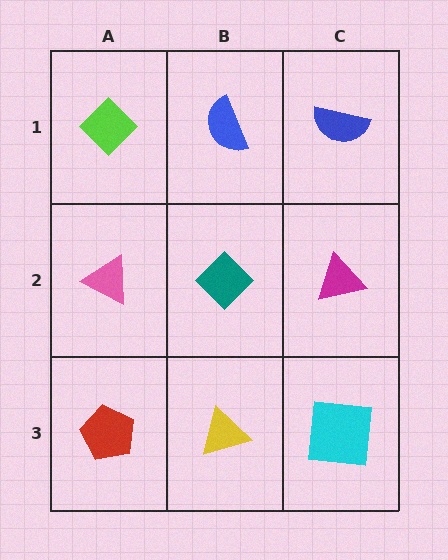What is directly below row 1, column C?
A magenta triangle.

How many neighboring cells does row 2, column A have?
3.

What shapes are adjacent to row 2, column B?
A blue semicircle (row 1, column B), a yellow triangle (row 3, column B), a pink triangle (row 2, column A), a magenta triangle (row 2, column C).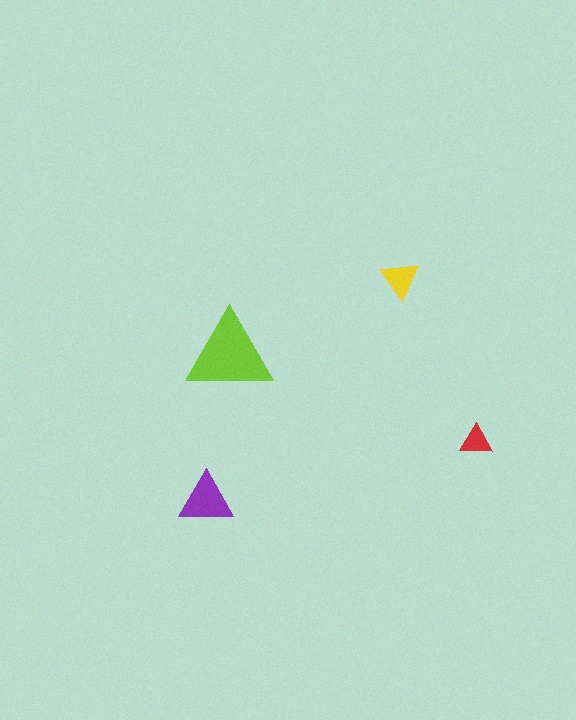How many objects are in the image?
There are 4 objects in the image.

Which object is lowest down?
The purple triangle is bottommost.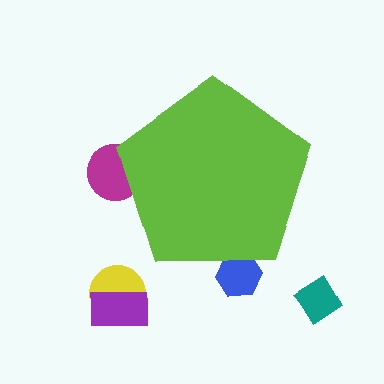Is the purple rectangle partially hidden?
No, the purple rectangle is fully visible.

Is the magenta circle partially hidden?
Yes, the magenta circle is partially hidden behind the lime pentagon.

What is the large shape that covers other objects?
A lime pentagon.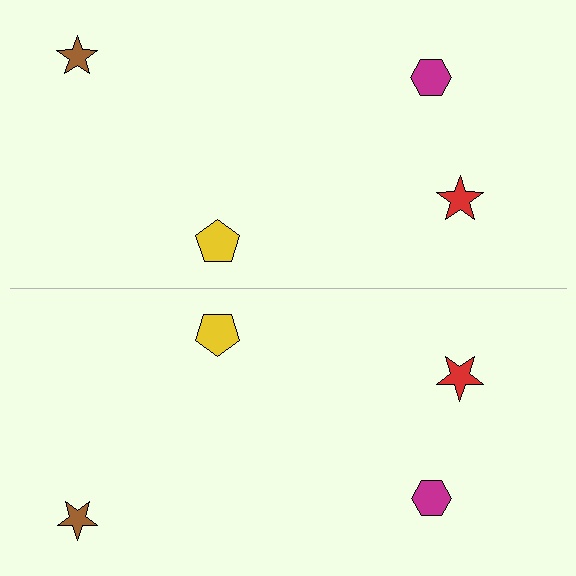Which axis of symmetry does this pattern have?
The pattern has a horizontal axis of symmetry running through the center of the image.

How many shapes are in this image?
There are 8 shapes in this image.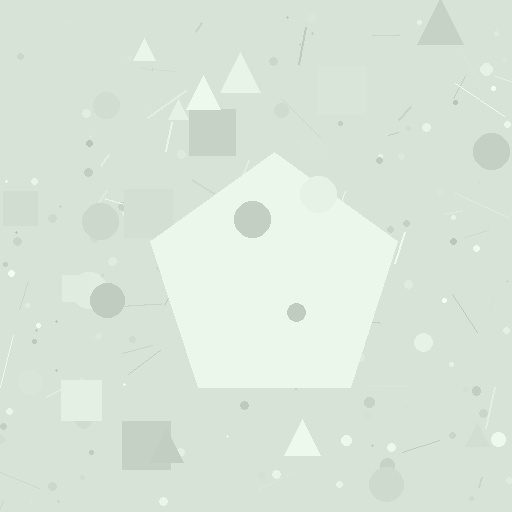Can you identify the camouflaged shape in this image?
The camouflaged shape is a pentagon.